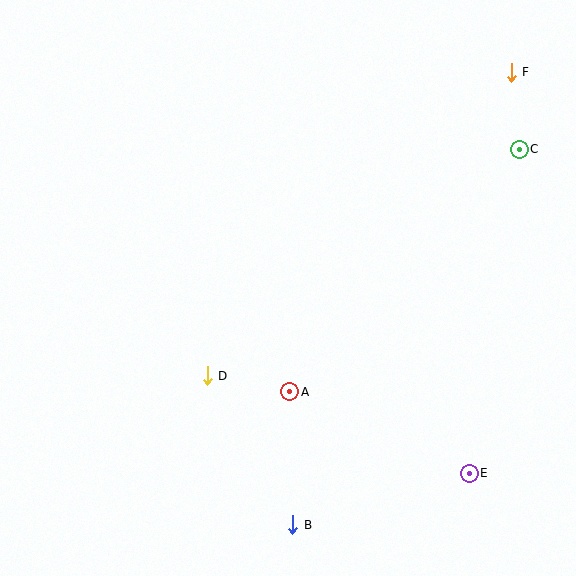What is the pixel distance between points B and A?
The distance between B and A is 133 pixels.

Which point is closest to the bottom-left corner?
Point D is closest to the bottom-left corner.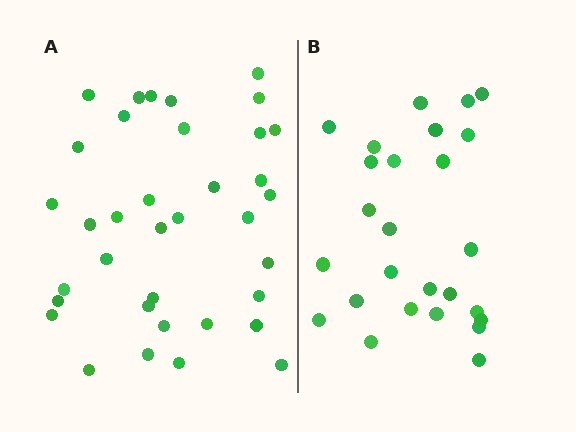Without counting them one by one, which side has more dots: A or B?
Region A (the left region) has more dots.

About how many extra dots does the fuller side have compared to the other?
Region A has roughly 10 or so more dots than region B.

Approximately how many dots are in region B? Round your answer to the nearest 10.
About 30 dots. (The exact count is 26, which rounds to 30.)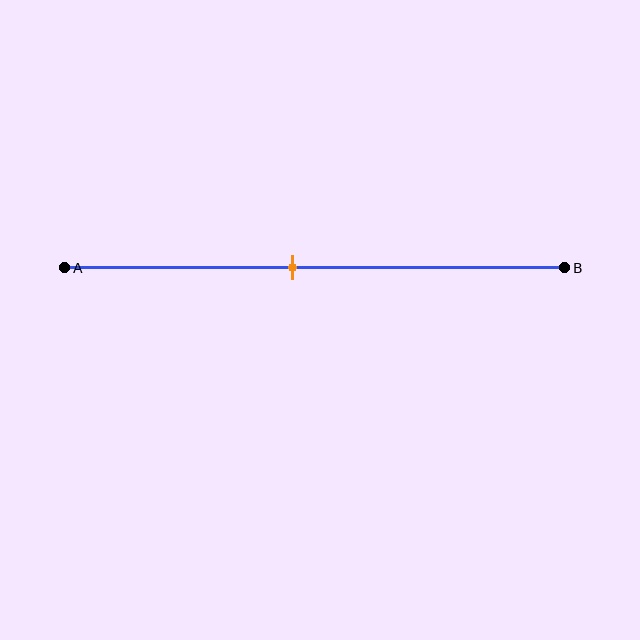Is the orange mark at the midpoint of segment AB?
No, the mark is at about 45% from A, not at the 50% midpoint.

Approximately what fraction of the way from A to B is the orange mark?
The orange mark is approximately 45% of the way from A to B.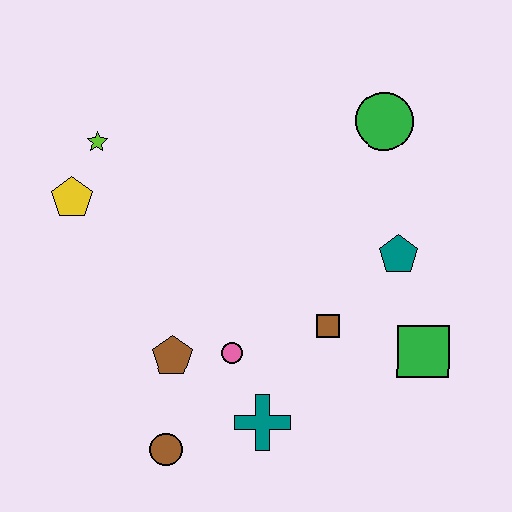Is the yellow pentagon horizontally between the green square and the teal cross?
No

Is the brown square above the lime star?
No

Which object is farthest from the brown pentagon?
The green circle is farthest from the brown pentagon.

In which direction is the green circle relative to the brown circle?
The green circle is above the brown circle.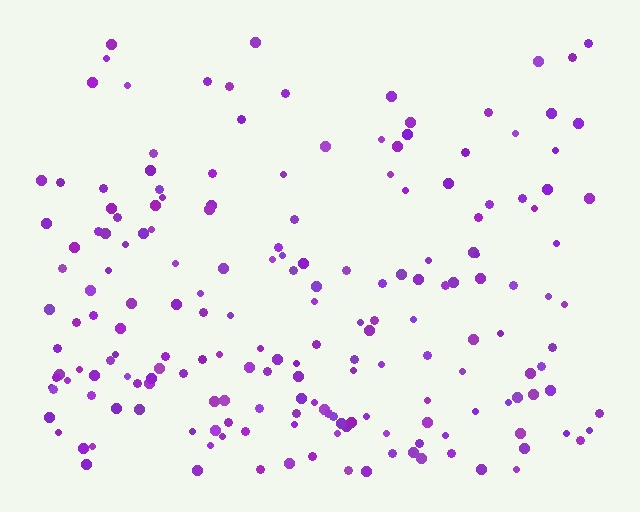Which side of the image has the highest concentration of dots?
The bottom.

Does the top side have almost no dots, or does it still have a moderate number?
Still a moderate number, just noticeably fewer than the bottom.